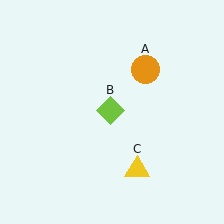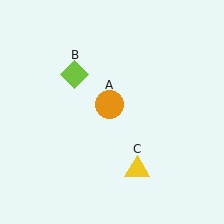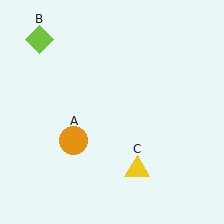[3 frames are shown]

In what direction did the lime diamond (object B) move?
The lime diamond (object B) moved up and to the left.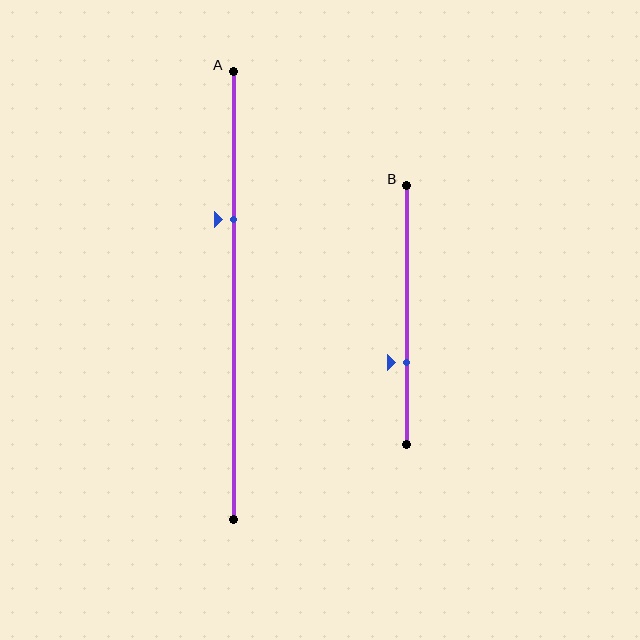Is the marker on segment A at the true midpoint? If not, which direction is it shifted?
No, the marker on segment A is shifted upward by about 17% of the segment length.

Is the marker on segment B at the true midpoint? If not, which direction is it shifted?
No, the marker on segment B is shifted downward by about 18% of the segment length.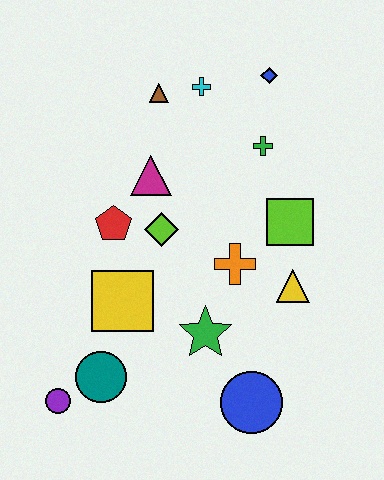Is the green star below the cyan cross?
Yes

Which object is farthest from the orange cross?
The purple circle is farthest from the orange cross.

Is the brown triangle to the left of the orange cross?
Yes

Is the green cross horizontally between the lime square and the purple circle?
Yes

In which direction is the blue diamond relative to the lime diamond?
The blue diamond is above the lime diamond.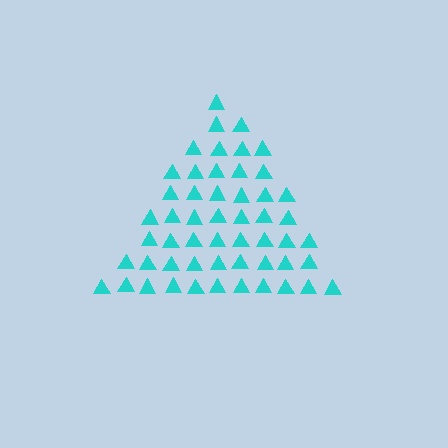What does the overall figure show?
The overall figure shows a triangle.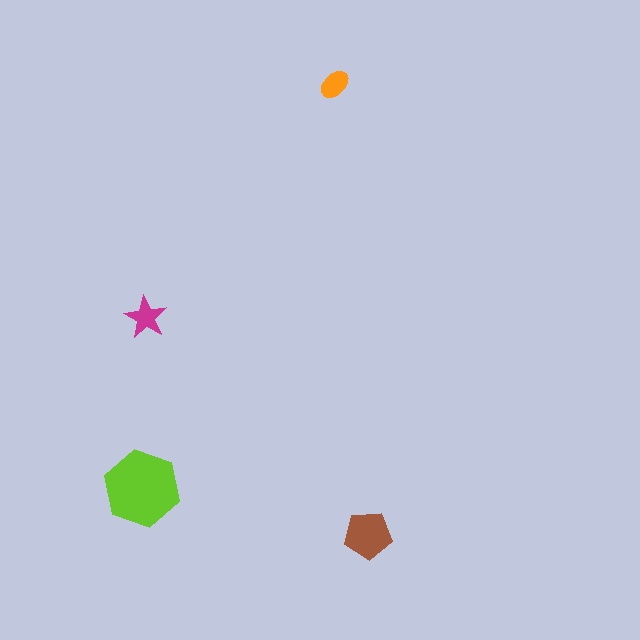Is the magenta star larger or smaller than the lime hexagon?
Smaller.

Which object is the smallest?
The orange ellipse.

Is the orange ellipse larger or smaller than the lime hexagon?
Smaller.